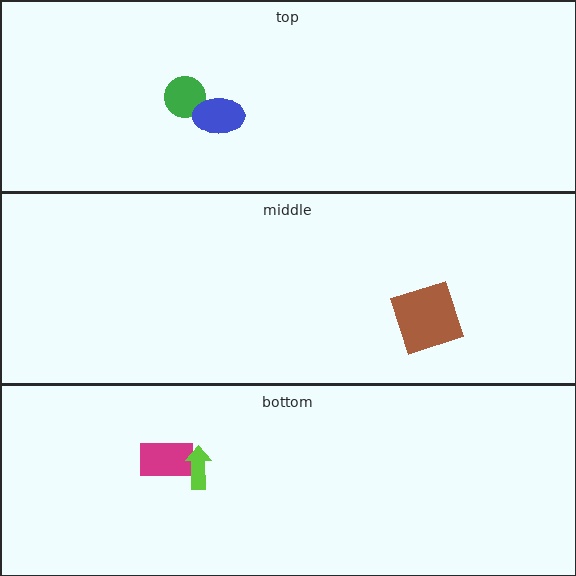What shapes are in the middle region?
The brown square.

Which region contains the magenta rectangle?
The bottom region.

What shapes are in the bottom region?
The magenta rectangle, the lime arrow.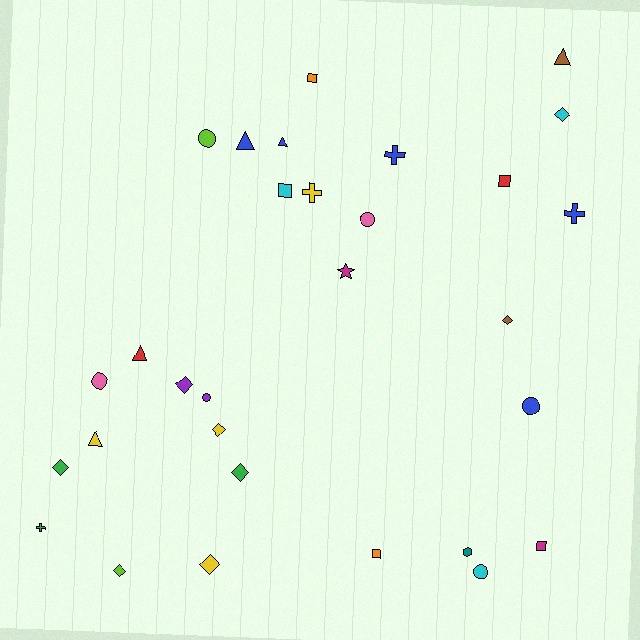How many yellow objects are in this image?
There are 4 yellow objects.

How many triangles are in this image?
There are 5 triangles.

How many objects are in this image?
There are 30 objects.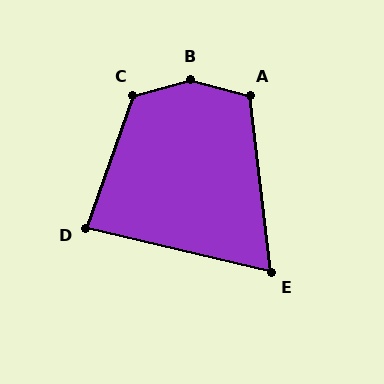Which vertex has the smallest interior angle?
E, at approximately 70 degrees.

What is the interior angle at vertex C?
Approximately 126 degrees (obtuse).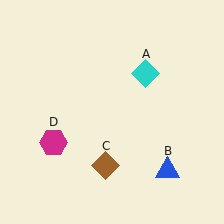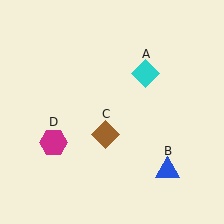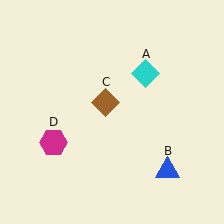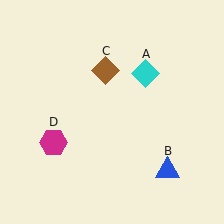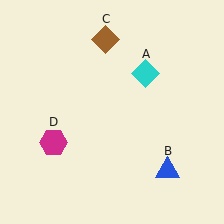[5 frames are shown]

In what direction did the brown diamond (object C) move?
The brown diamond (object C) moved up.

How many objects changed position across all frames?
1 object changed position: brown diamond (object C).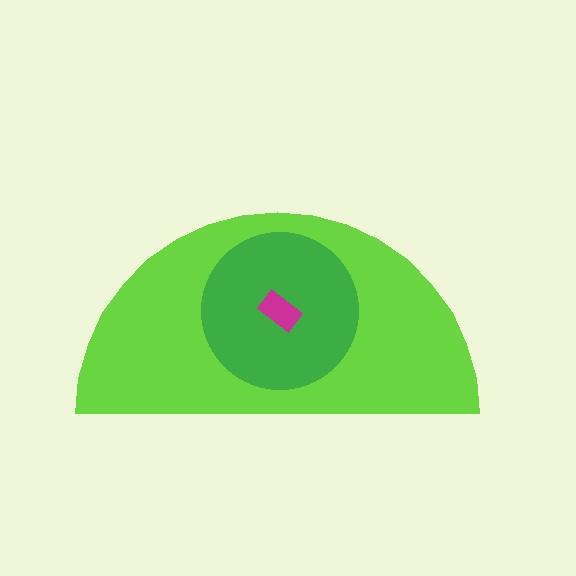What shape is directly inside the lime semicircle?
The green circle.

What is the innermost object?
The magenta rectangle.